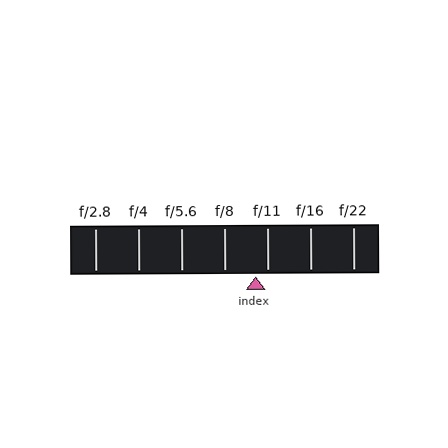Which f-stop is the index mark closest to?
The index mark is closest to f/11.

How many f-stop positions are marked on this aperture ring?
There are 7 f-stop positions marked.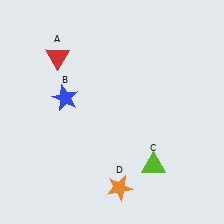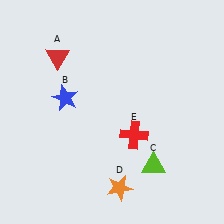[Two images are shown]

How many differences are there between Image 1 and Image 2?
There is 1 difference between the two images.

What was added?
A red cross (E) was added in Image 2.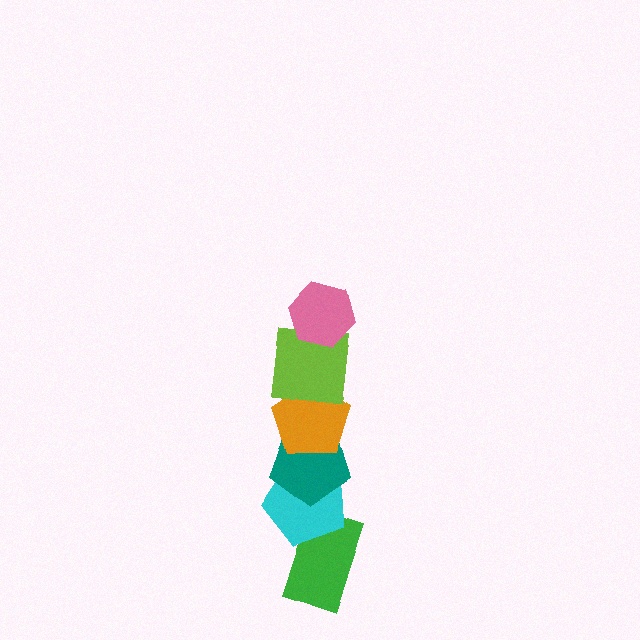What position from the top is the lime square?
The lime square is 2nd from the top.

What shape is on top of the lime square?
The pink hexagon is on top of the lime square.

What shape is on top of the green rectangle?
The cyan pentagon is on top of the green rectangle.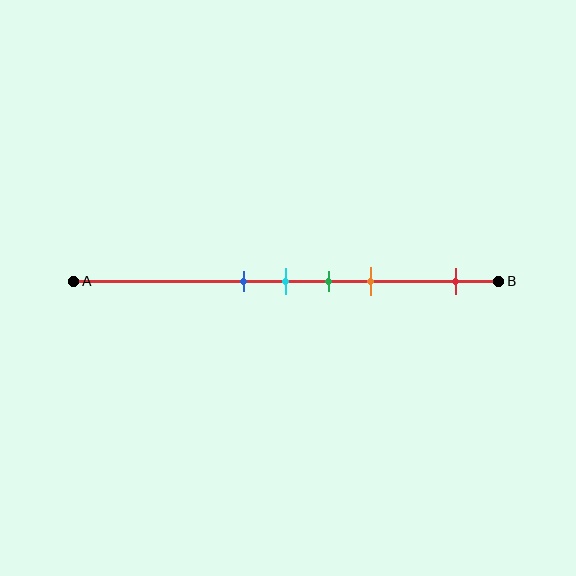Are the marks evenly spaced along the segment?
No, the marks are not evenly spaced.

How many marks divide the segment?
There are 5 marks dividing the segment.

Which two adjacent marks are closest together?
The blue and cyan marks are the closest adjacent pair.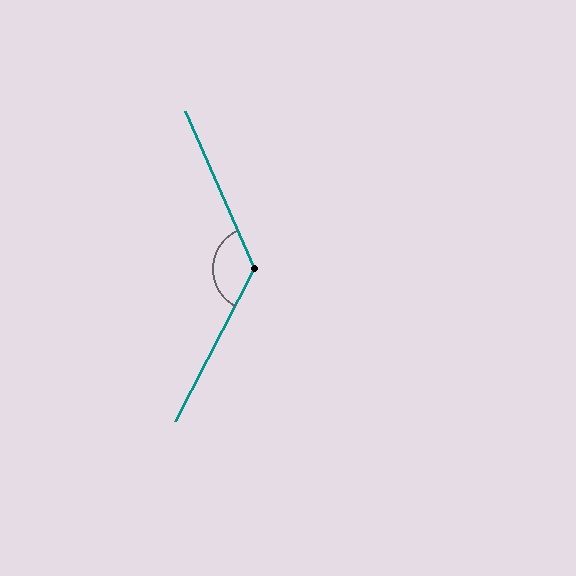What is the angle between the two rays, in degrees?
Approximately 129 degrees.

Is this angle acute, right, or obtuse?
It is obtuse.